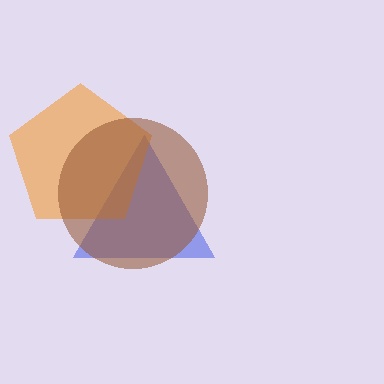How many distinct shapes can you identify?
There are 3 distinct shapes: a blue triangle, an orange pentagon, a brown circle.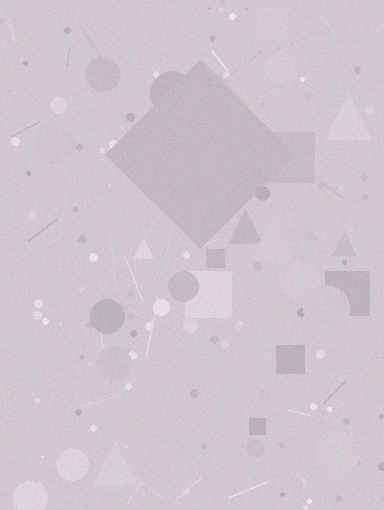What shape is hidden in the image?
A diamond is hidden in the image.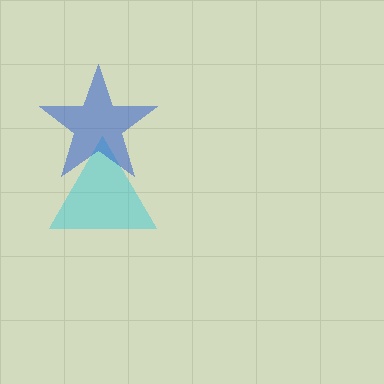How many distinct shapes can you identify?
There are 2 distinct shapes: a cyan triangle, a blue star.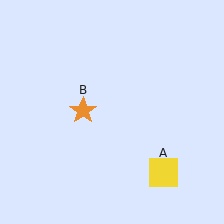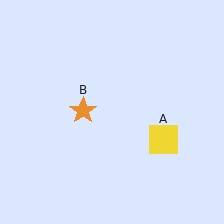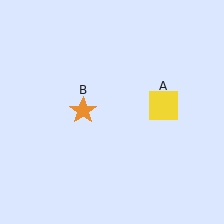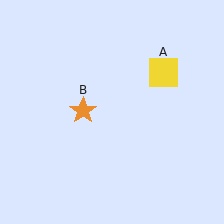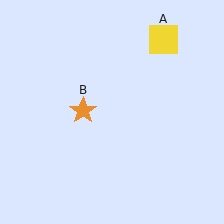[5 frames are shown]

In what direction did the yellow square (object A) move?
The yellow square (object A) moved up.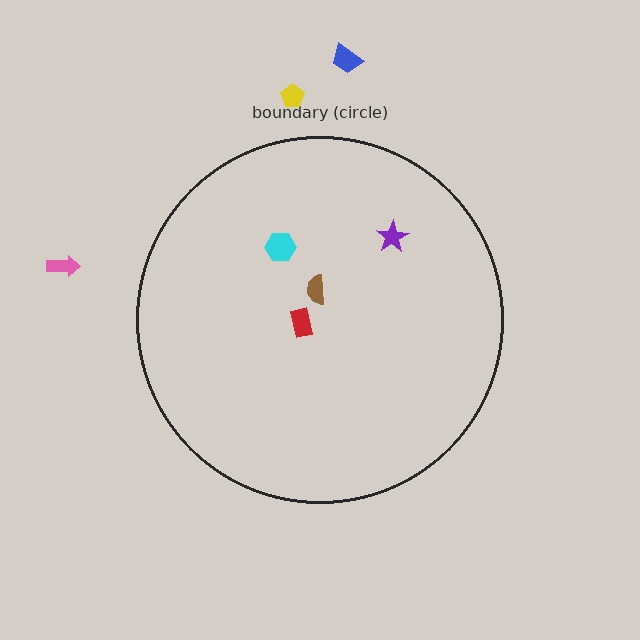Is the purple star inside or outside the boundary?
Inside.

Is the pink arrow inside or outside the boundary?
Outside.